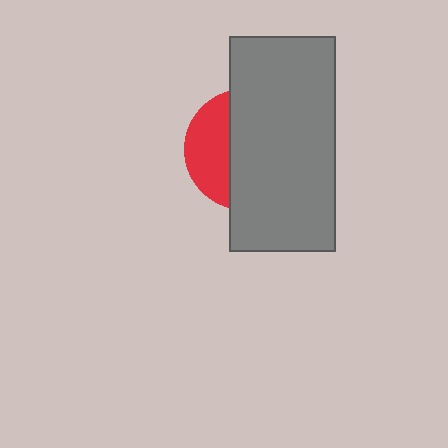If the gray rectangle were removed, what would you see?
You would see the complete red circle.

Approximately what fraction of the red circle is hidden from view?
Roughly 66% of the red circle is hidden behind the gray rectangle.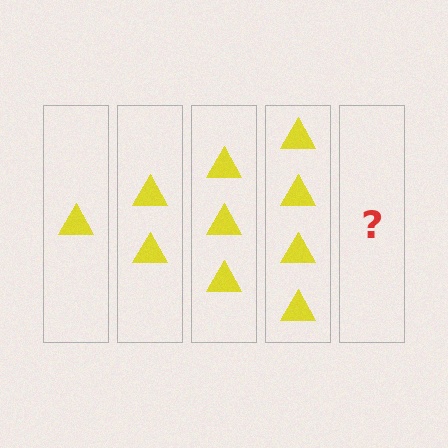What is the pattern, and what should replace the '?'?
The pattern is that each step adds one more triangle. The '?' should be 5 triangles.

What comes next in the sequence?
The next element should be 5 triangles.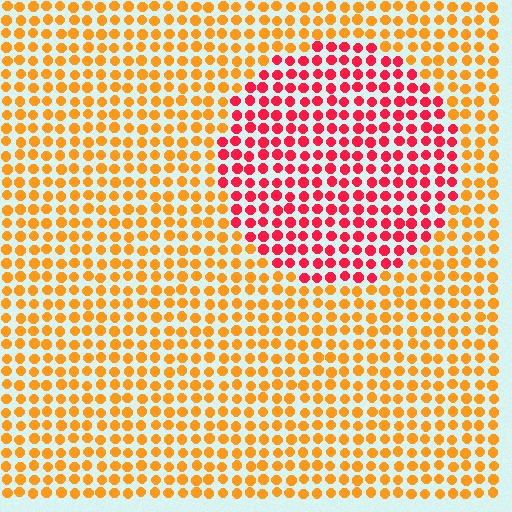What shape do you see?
I see a circle.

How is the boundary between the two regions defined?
The boundary is defined purely by a slight shift in hue (about 45 degrees). Spacing, size, and orientation are identical on both sides.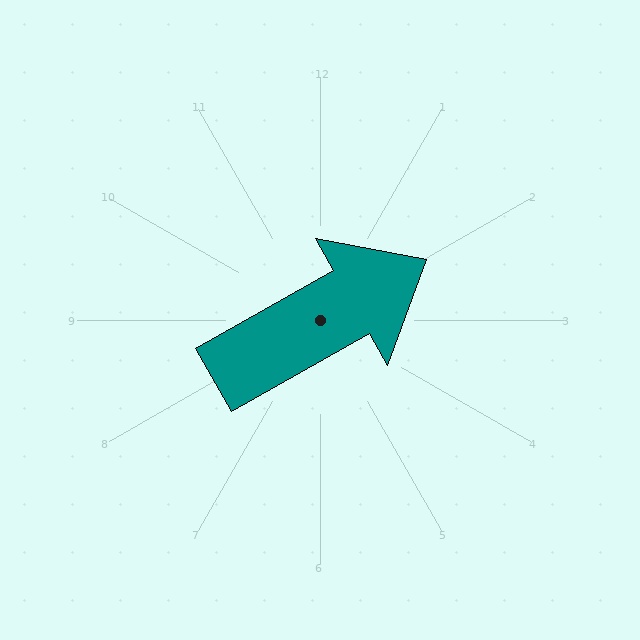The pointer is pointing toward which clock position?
Roughly 2 o'clock.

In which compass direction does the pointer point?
Northeast.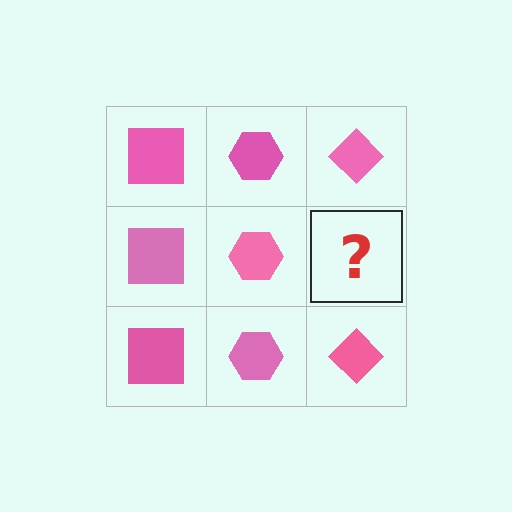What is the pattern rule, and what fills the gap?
The rule is that each column has a consistent shape. The gap should be filled with a pink diamond.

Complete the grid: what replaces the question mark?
The question mark should be replaced with a pink diamond.